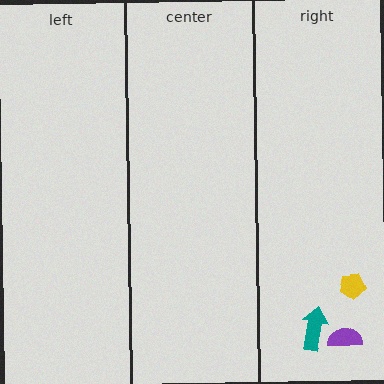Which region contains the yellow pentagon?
The right region.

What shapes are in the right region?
The purple semicircle, the yellow pentagon, the teal arrow.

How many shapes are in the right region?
3.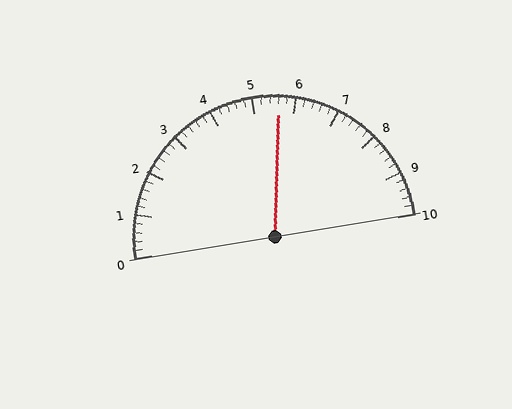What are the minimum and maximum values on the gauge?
The gauge ranges from 0 to 10.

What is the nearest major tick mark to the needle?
The nearest major tick mark is 6.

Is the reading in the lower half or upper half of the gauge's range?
The reading is in the upper half of the range (0 to 10).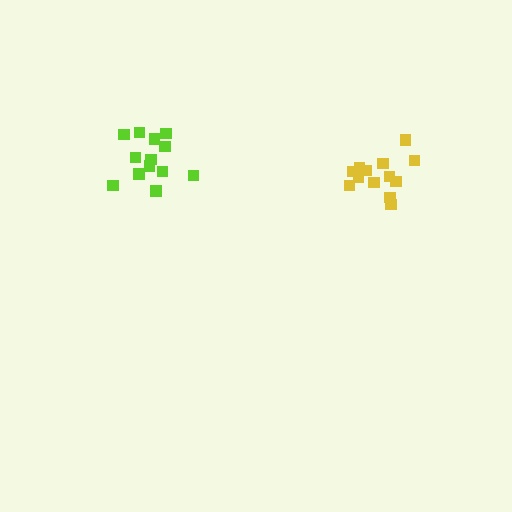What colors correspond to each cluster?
The clusters are colored: lime, yellow.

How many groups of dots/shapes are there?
There are 2 groups.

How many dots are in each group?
Group 1: 13 dots, Group 2: 13 dots (26 total).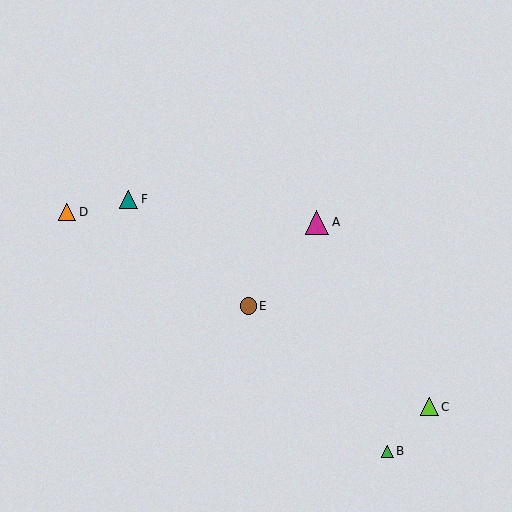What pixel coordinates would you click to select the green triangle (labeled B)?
Click at (387, 451) to select the green triangle B.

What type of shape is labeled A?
Shape A is a magenta triangle.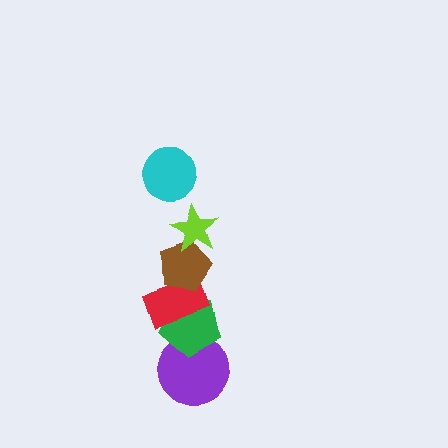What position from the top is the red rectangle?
The red rectangle is 4th from the top.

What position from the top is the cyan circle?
The cyan circle is 1st from the top.